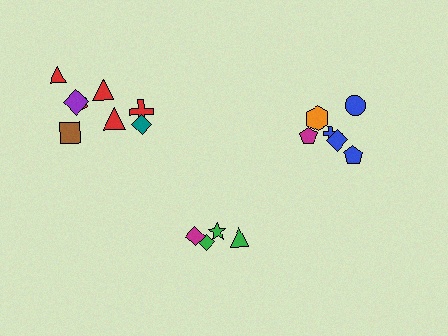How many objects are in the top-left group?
There are 8 objects.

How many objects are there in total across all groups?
There are 18 objects.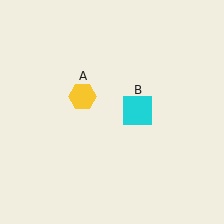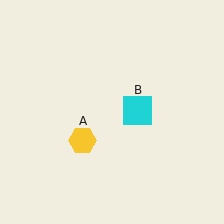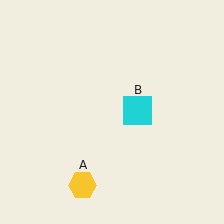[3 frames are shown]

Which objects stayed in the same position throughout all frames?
Cyan square (object B) remained stationary.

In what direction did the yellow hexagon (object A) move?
The yellow hexagon (object A) moved down.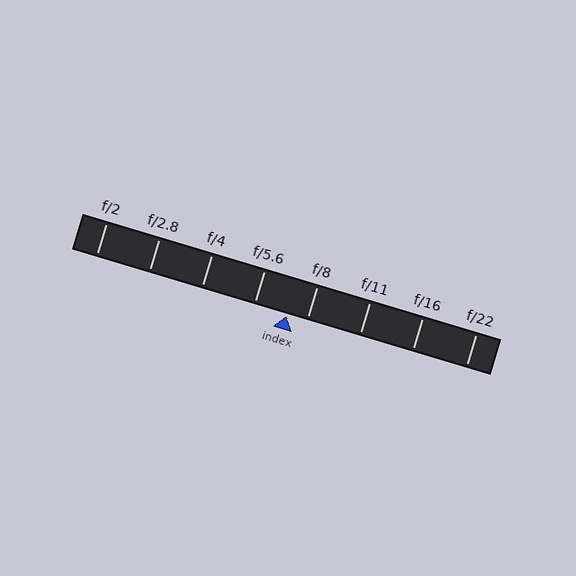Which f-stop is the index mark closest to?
The index mark is closest to f/8.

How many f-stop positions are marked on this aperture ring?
There are 8 f-stop positions marked.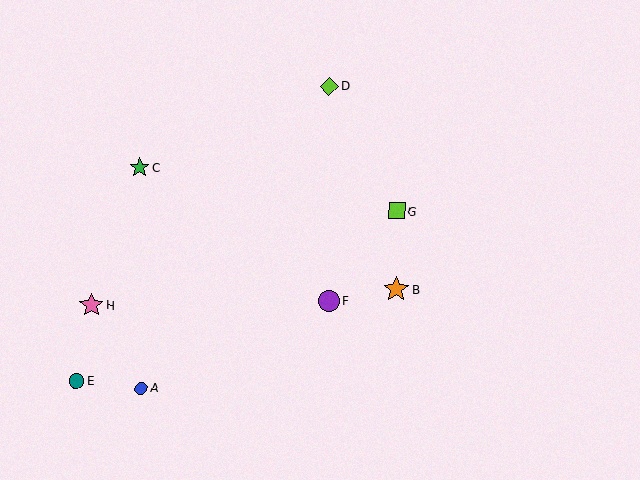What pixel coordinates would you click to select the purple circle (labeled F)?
Click at (329, 301) to select the purple circle F.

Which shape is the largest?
The orange star (labeled B) is the largest.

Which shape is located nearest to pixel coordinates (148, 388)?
The blue circle (labeled A) at (141, 389) is nearest to that location.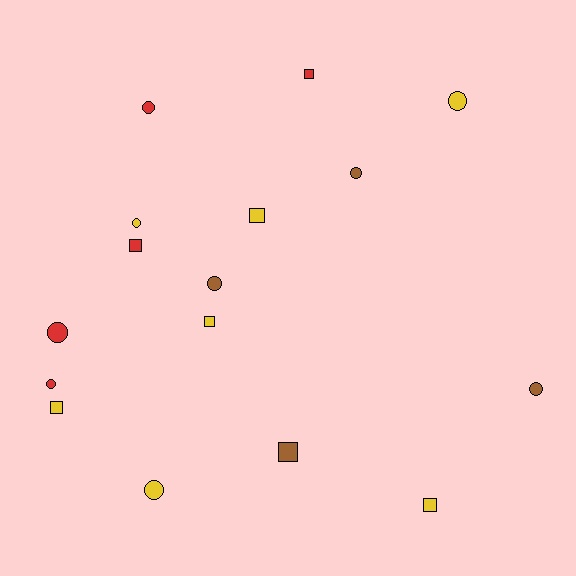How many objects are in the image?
There are 16 objects.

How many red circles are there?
There are 3 red circles.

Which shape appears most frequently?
Circle, with 9 objects.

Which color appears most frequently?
Yellow, with 7 objects.